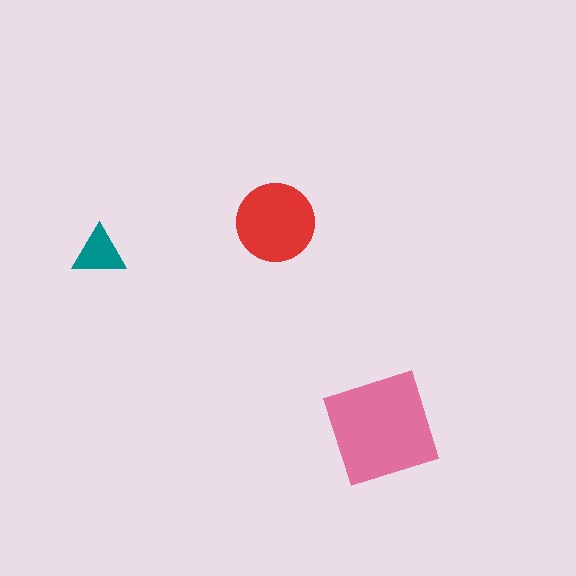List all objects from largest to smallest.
The pink diamond, the red circle, the teal triangle.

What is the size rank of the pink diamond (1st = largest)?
1st.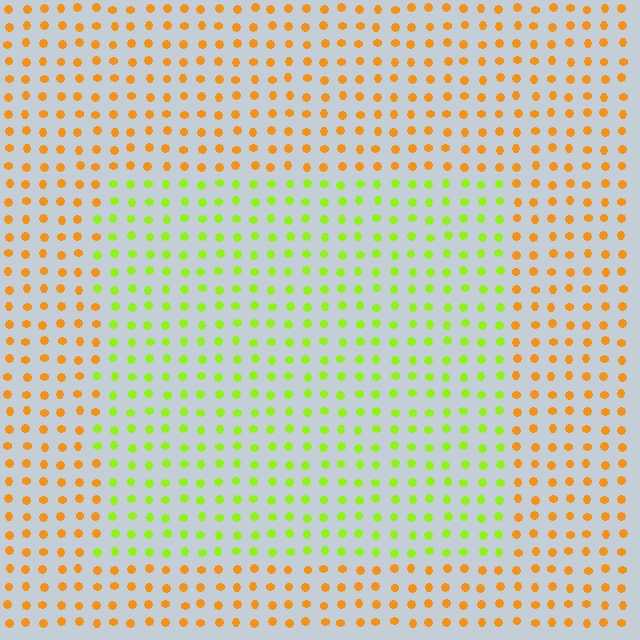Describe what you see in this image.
The image is filled with small orange elements in a uniform arrangement. A rectangle-shaped region is visible where the elements are tinted to a slightly different hue, forming a subtle color boundary.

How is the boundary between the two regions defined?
The boundary is defined purely by a slight shift in hue (about 55 degrees). Spacing, size, and orientation are identical on both sides.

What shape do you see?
I see a rectangle.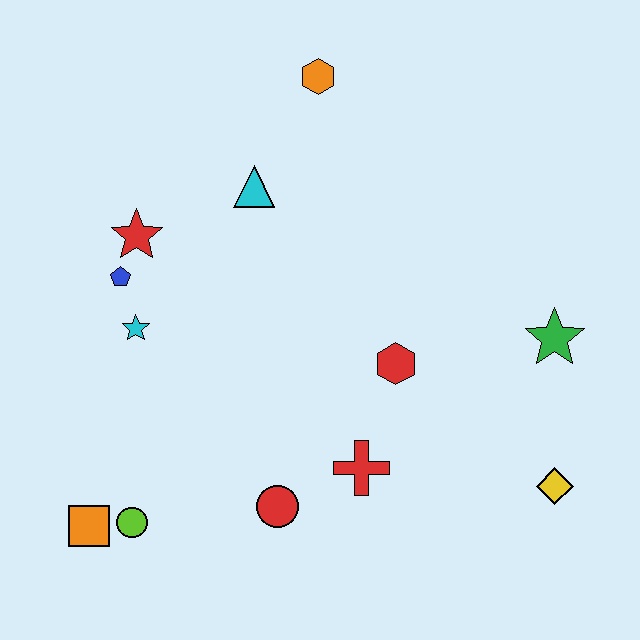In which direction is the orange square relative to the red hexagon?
The orange square is to the left of the red hexagon.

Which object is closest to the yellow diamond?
The green star is closest to the yellow diamond.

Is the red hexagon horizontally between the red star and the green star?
Yes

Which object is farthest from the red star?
The yellow diamond is farthest from the red star.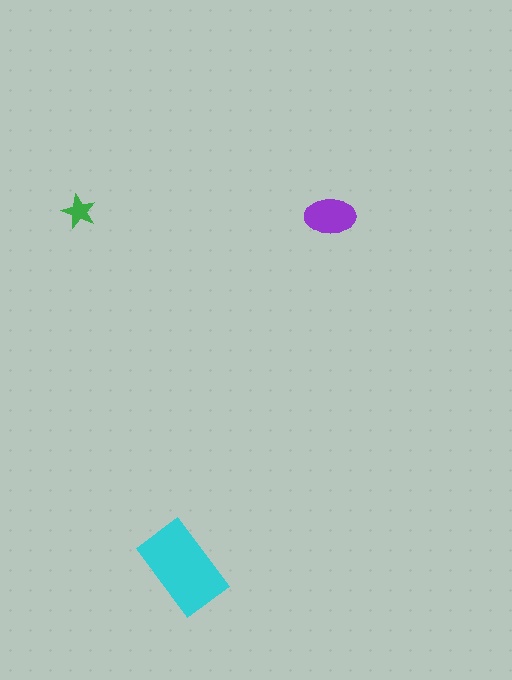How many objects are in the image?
There are 3 objects in the image.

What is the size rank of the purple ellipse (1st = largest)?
2nd.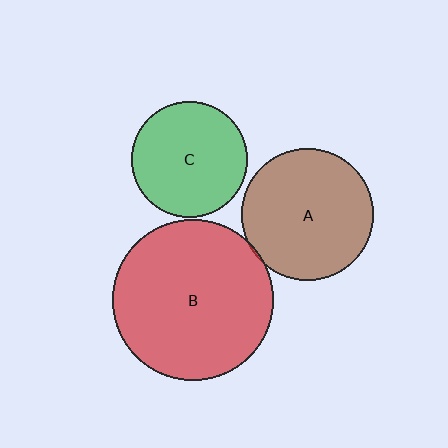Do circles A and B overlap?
Yes.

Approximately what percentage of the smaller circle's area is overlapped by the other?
Approximately 5%.